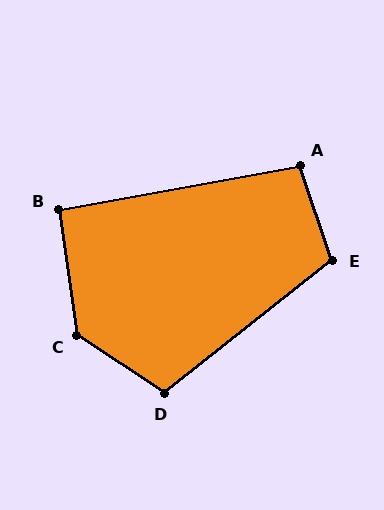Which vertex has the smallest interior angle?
B, at approximately 92 degrees.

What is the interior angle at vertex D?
Approximately 109 degrees (obtuse).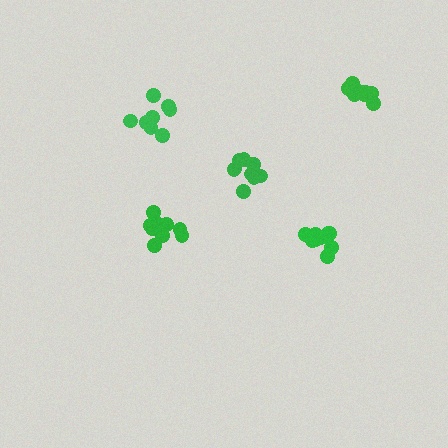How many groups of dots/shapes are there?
There are 5 groups.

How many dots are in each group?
Group 1: 12 dots, Group 2: 10 dots, Group 3: 9 dots, Group 4: 9 dots, Group 5: 9 dots (49 total).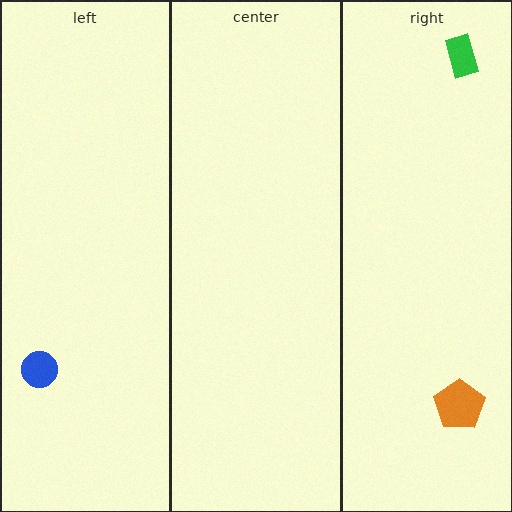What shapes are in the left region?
The blue circle.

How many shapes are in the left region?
1.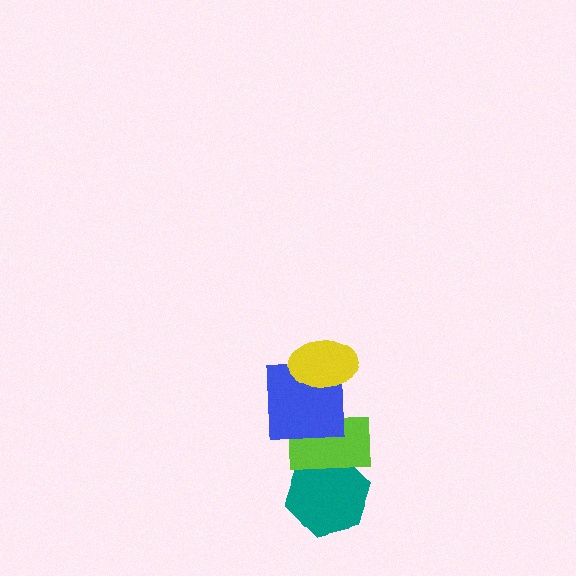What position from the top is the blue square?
The blue square is 2nd from the top.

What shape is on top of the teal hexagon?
The lime rectangle is on top of the teal hexagon.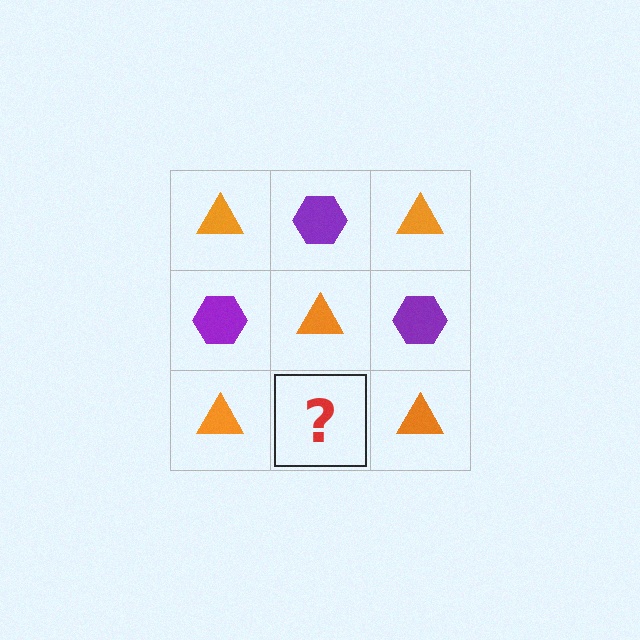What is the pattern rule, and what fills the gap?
The rule is that it alternates orange triangle and purple hexagon in a checkerboard pattern. The gap should be filled with a purple hexagon.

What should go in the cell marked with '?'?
The missing cell should contain a purple hexagon.